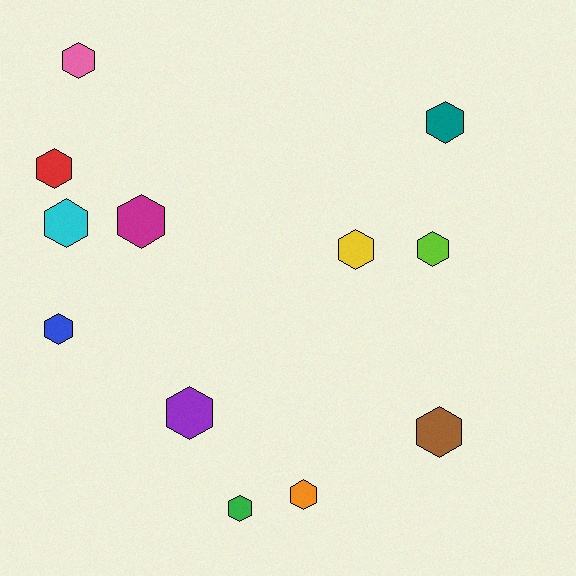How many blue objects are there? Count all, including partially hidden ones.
There is 1 blue object.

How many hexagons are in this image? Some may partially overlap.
There are 12 hexagons.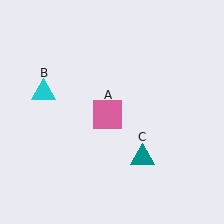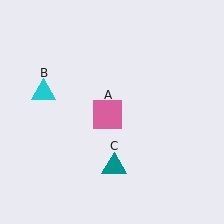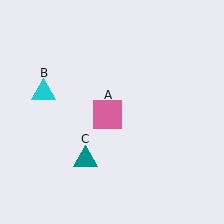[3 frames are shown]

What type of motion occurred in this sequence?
The teal triangle (object C) rotated clockwise around the center of the scene.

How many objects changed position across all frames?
1 object changed position: teal triangle (object C).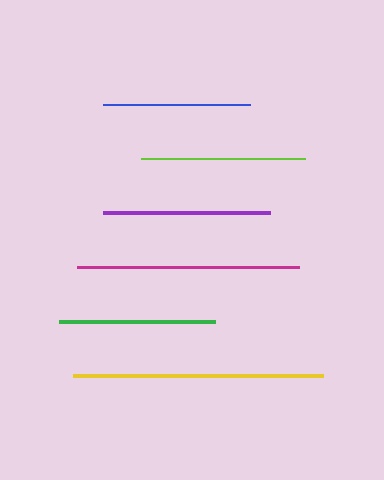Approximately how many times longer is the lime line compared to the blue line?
The lime line is approximately 1.1 times the length of the blue line.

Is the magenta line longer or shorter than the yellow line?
The yellow line is longer than the magenta line.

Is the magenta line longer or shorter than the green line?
The magenta line is longer than the green line.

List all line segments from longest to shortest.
From longest to shortest: yellow, magenta, purple, lime, green, blue.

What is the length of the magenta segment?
The magenta segment is approximately 222 pixels long.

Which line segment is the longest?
The yellow line is the longest at approximately 250 pixels.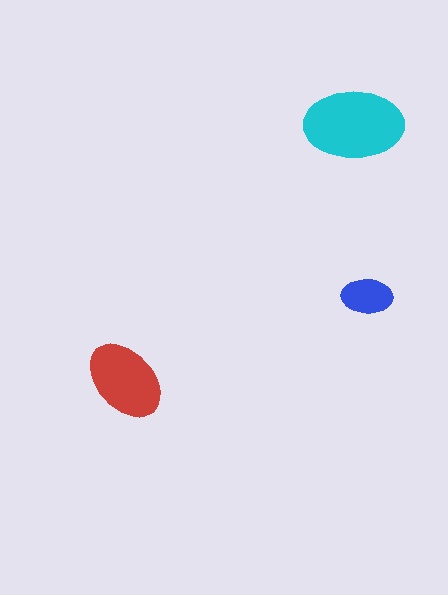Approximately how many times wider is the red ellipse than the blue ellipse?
About 1.5 times wider.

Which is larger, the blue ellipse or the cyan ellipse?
The cyan one.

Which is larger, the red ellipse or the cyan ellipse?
The cyan one.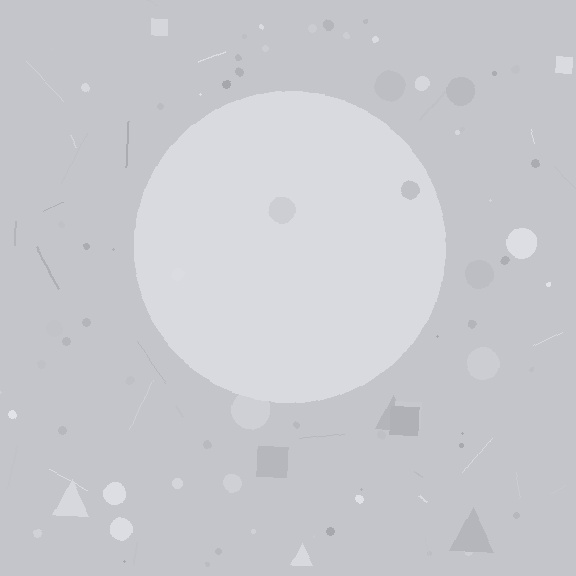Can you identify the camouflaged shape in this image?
The camouflaged shape is a circle.